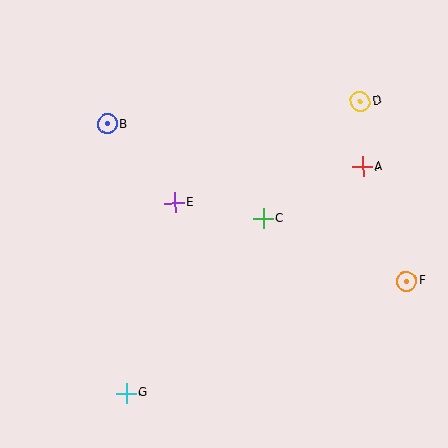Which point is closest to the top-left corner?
Point B is closest to the top-left corner.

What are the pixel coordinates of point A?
Point A is at (363, 167).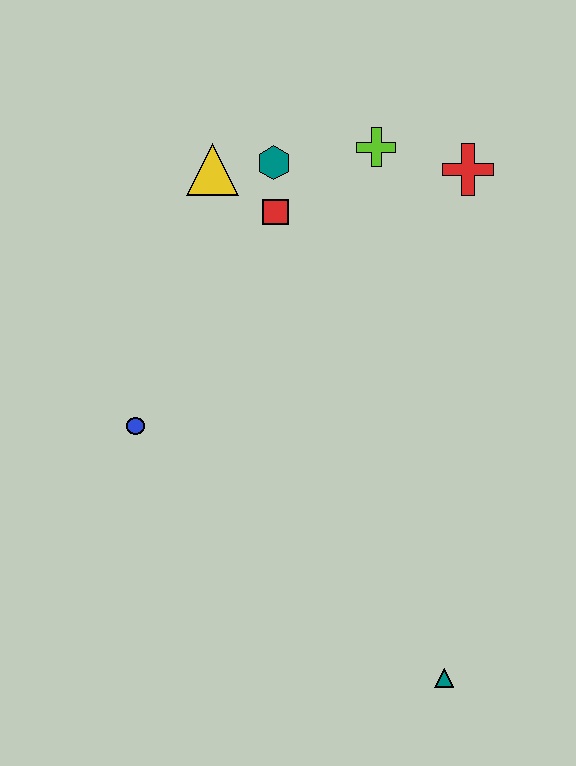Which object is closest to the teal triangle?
The blue circle is closest to the teal triangle.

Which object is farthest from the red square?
The teal triangle is farthest from the red square.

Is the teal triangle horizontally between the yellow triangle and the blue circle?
No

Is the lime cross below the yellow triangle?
No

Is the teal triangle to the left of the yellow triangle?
No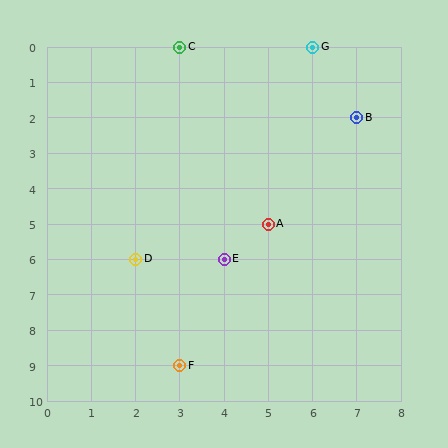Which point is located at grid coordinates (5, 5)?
Point A is at (5, 5).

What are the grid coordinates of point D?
Point D is at grid coordinates (2, 6).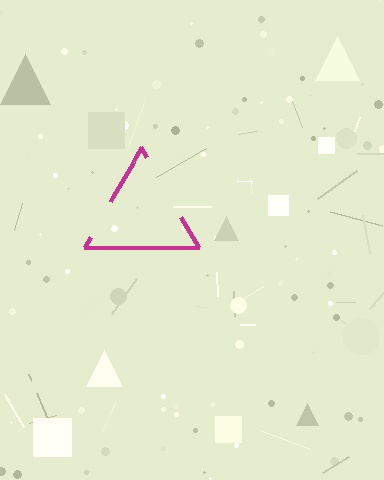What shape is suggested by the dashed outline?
The dashed outline suggests a triangle.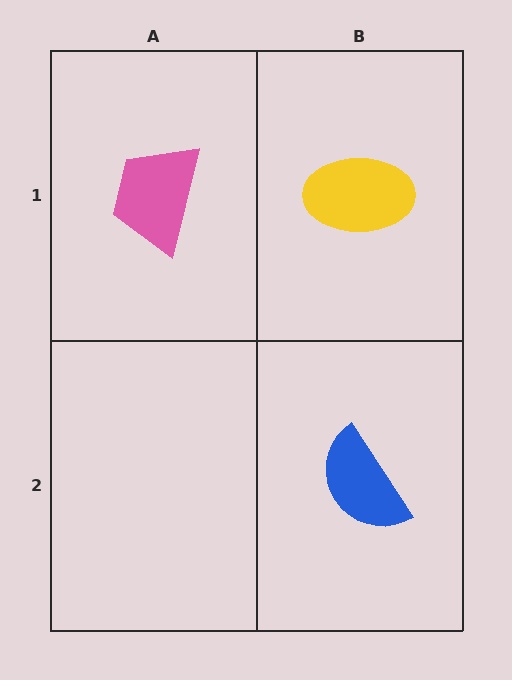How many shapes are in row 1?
2 shapes.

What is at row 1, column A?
A pink trapezoid.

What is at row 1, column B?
A yellow ellipse.